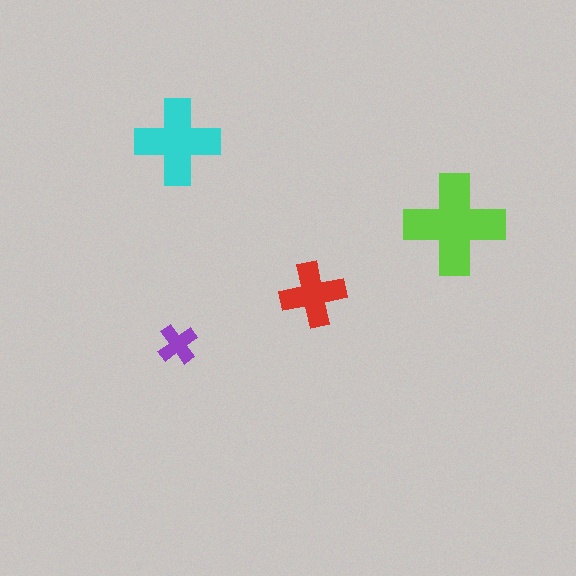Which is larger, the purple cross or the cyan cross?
The cyan one.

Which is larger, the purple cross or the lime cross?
The lime one.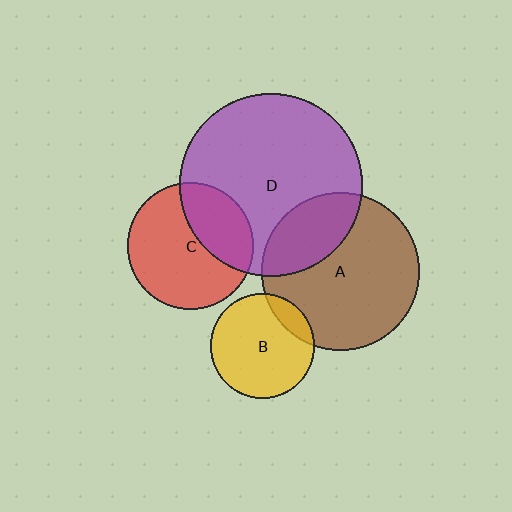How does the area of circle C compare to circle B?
Approximately 1.5 times.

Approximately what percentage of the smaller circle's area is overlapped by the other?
Approximately 35%.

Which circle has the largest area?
Circle D (purple).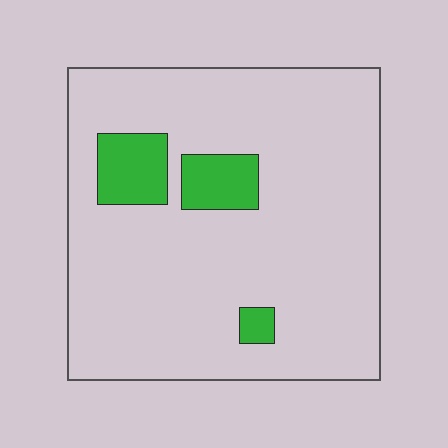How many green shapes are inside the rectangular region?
3.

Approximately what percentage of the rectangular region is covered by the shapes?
Approximately 10%.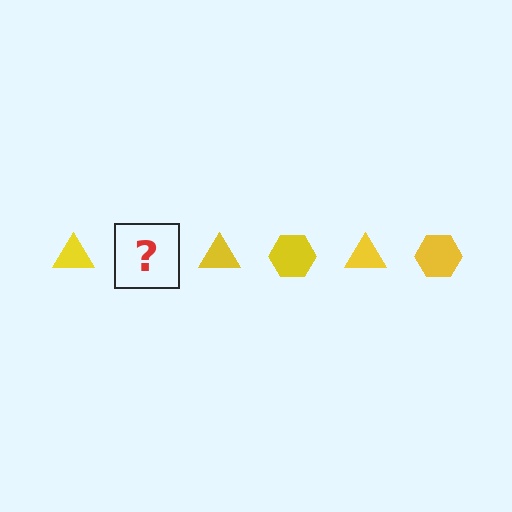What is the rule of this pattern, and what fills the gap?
The rule is that the pattern cycles through triangle, hexagon shapes in yellow. The gap should be filled with a yellow hexagon.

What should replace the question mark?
The question mark should be replaced with a yellow hexagon.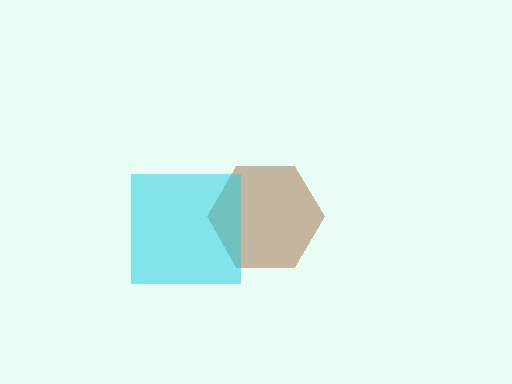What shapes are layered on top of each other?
The layered shapes are: a brown hexagon, a cyan square.